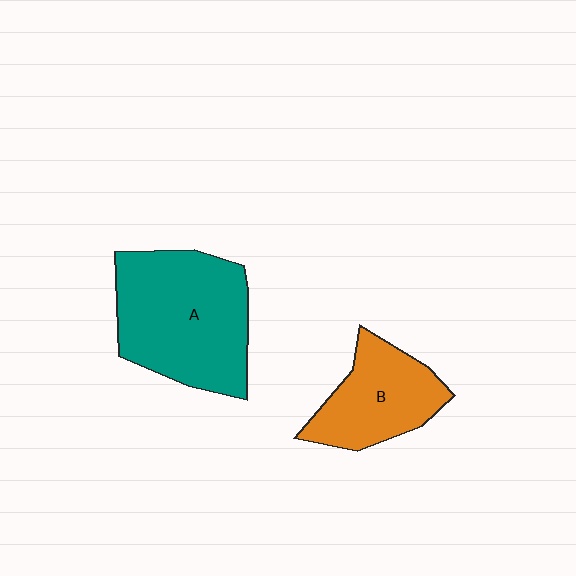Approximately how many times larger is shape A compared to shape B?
Approximately 1.6 times.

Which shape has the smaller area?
Shape B (orange).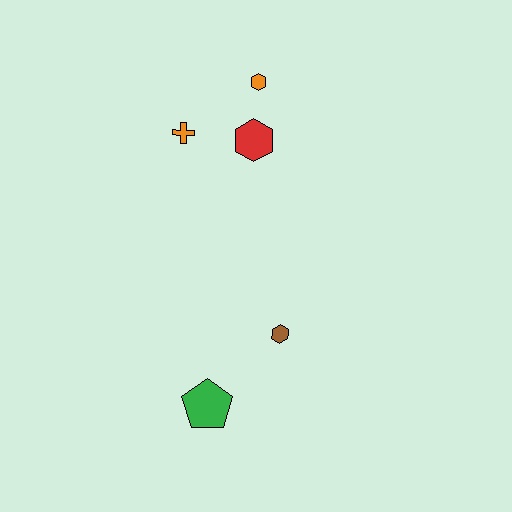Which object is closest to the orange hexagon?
The red hexagon is closest to the orange hexagon.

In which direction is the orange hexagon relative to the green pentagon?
The orange hexagon is above the green pentagon.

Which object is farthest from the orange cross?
The green pentagon is farthest from the orange cross.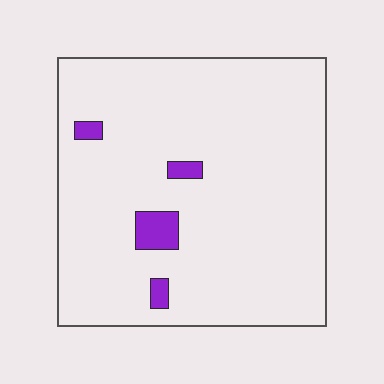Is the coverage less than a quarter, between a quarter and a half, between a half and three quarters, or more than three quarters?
Less than a quarter.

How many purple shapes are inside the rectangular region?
4.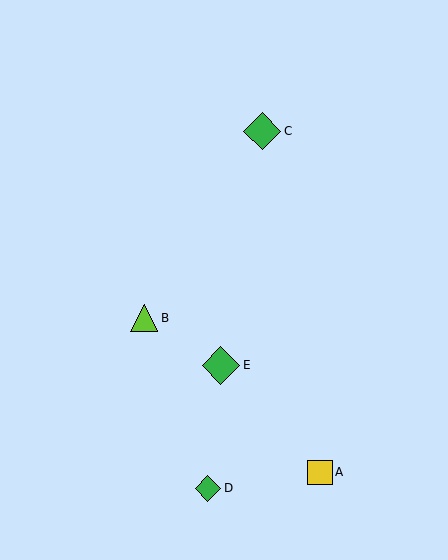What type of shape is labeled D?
Shape D is a green diamond.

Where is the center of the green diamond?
The center of the green diamond is at (221, 365).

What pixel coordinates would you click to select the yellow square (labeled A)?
Click at (320, 472) to select the yellow square A.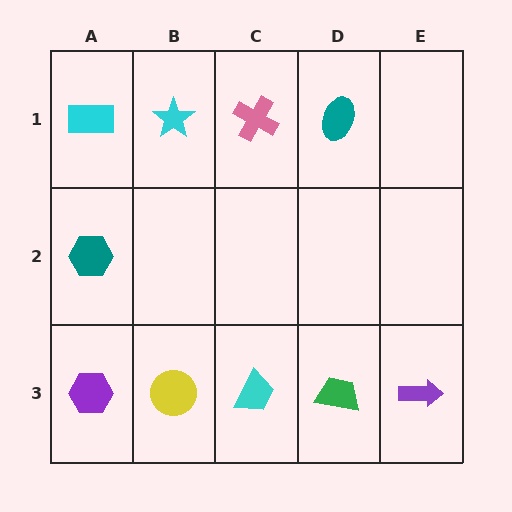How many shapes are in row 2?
1 shape.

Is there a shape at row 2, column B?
No, that cell is empty.